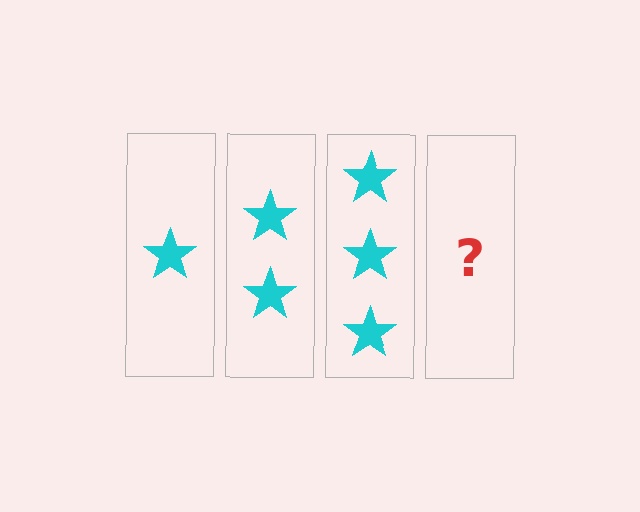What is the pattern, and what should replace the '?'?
The pattern is that each step adds one more star. The '?' should be 4 stars.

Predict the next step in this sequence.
The next step is 4 stars.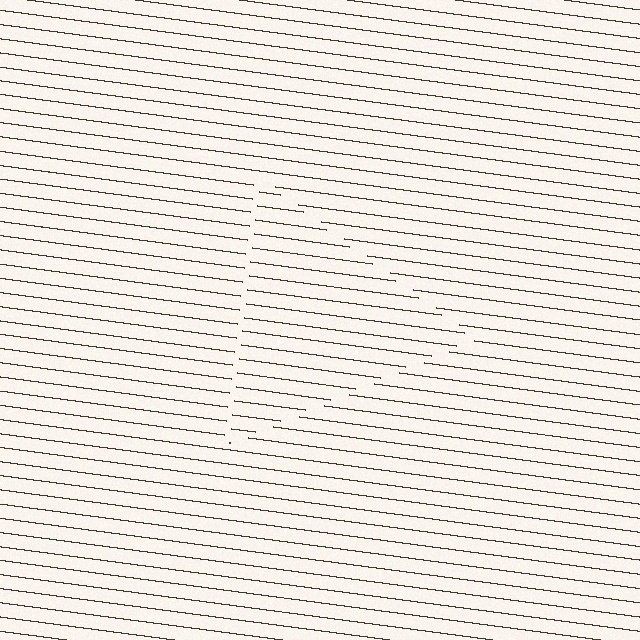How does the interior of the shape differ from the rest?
The interior of the shape contains the same grating, shifted by half a period — the contour is defined by the phase discontinuity where line-ends from the inner and outer gratings abut.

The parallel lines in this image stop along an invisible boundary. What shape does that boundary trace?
An illusory triangle. The interior of the shape contains the same grating, shifted by half a period — the contour is defined by the phase discontinuity where line-ends from the inner and outer gratings abut.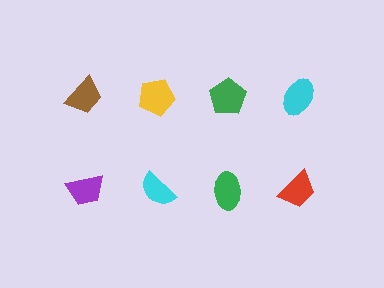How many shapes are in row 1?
4 shapes.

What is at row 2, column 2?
A cyan semicircle.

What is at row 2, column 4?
A red trapezoid.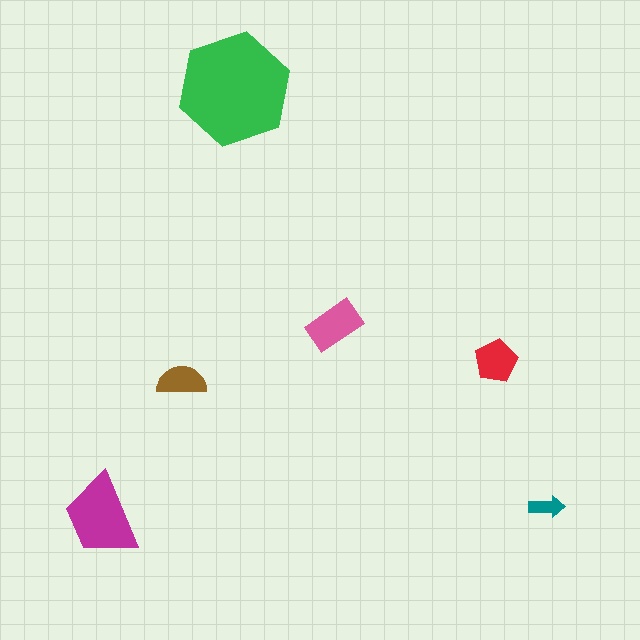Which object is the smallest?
The teal arrow.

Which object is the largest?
The green hexagon.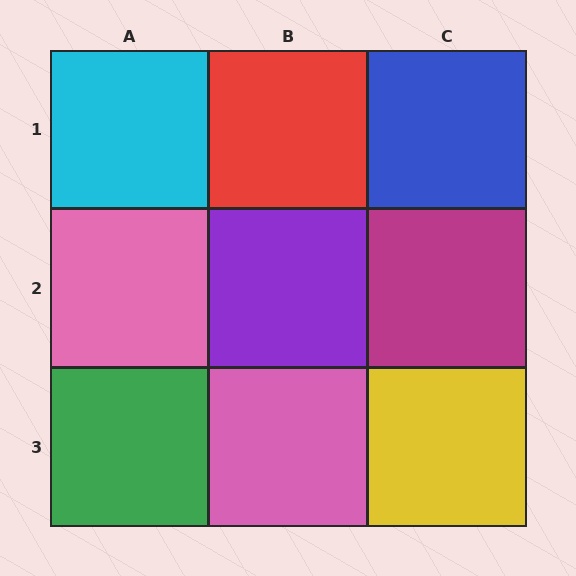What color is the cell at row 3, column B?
Pink.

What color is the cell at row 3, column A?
Green.